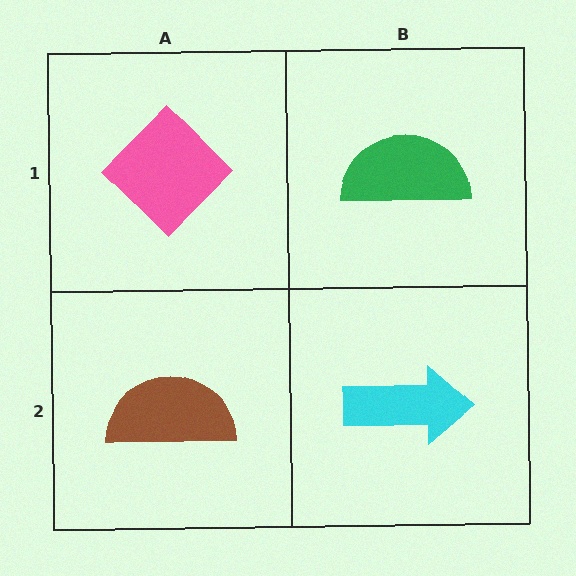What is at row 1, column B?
A green semicircle.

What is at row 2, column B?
A cyan arrow.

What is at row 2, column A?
A brown semicircle.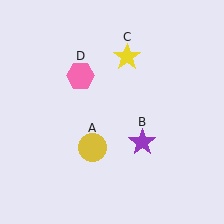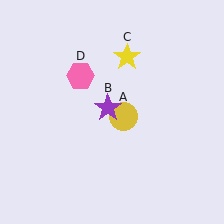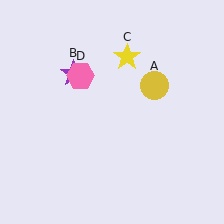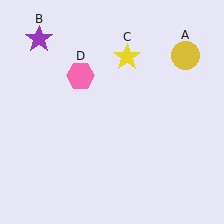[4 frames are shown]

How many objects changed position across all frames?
2 objects changed position: yellow circle (object A), purple star (object B).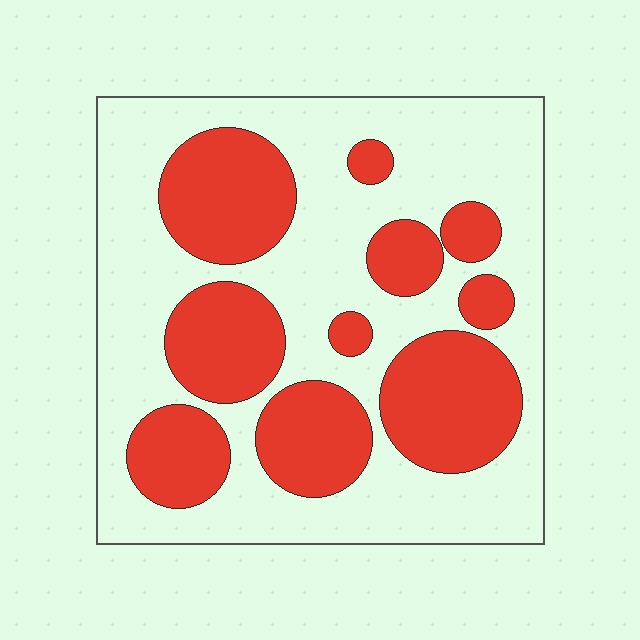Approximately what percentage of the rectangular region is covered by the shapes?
Approximately 40%.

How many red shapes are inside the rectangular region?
10.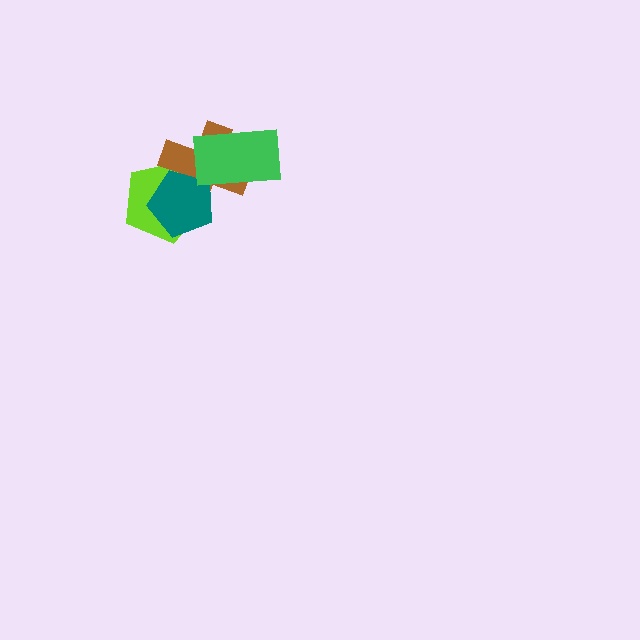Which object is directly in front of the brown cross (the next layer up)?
The teal pentagon is directly in front of the brown cross.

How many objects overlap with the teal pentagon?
2 objects overlap with the teal pentagon.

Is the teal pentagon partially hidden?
No, no other shape covers it.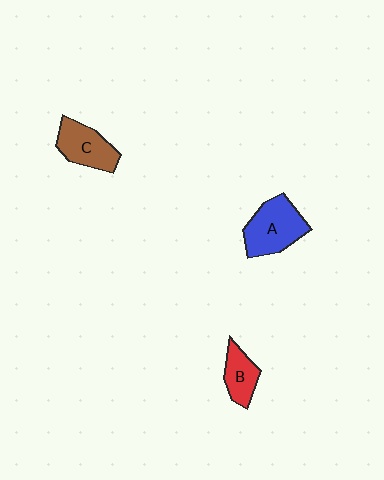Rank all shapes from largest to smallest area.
From largest to smallest: A (blue), C (brown), B (red).